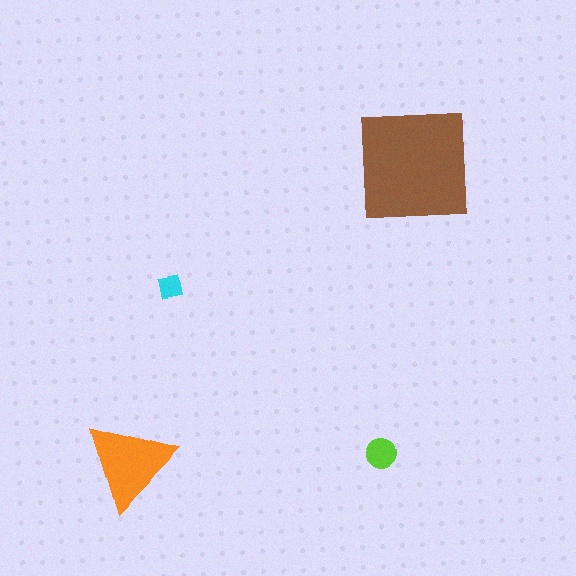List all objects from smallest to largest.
The cyan square, the lime circle, the orange triangle, the brown square.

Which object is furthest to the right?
The brown square is rightmost.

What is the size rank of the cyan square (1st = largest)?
4th.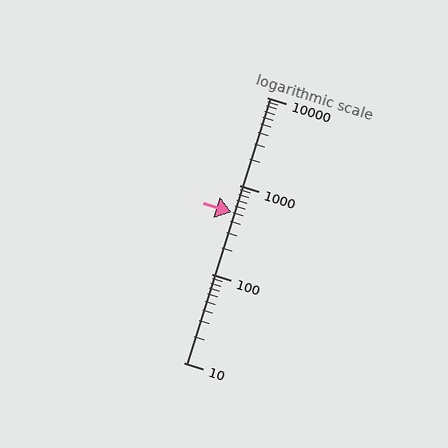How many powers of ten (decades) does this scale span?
The scale spans 3 decades, from 10 to 10000.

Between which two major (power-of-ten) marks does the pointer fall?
The pointer is between 100 and 1000.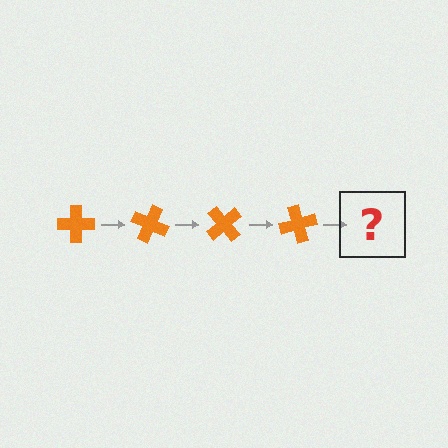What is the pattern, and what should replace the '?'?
The pattern is that the cross rotates 25 degrees each step. The '?' should be an orange cross rotated 100 degrees.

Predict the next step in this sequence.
The next step is an orange cross rotated 100 degrees.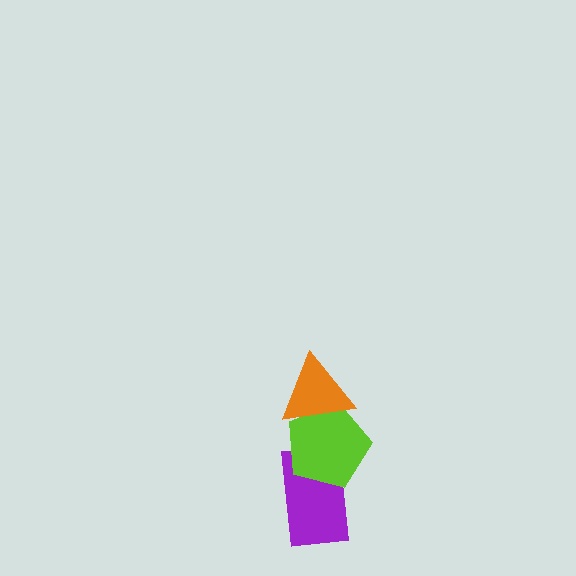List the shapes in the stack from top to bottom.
From top to bottom: the orange triangle, the lime pentagon, the purple rectangle.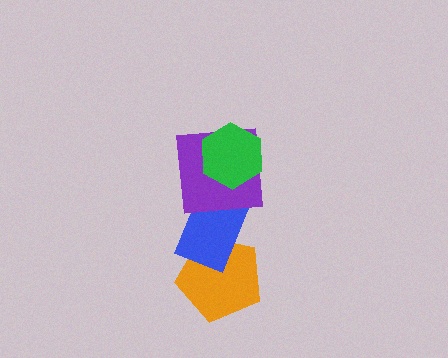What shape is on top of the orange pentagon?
The blue rectangle is on top of the orange pentagon.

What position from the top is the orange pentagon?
The orange pentagon is 4th from the top.